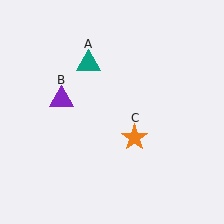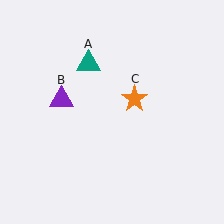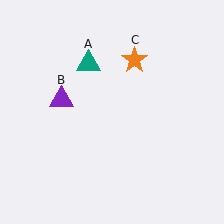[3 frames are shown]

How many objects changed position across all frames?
1 object changed position: orange star (object C).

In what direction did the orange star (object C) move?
The orange star (object C) moved up.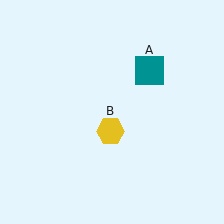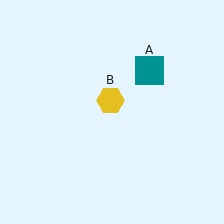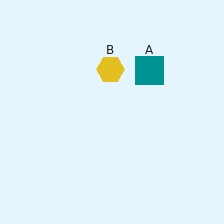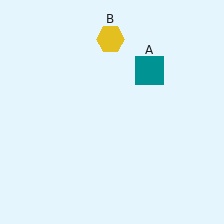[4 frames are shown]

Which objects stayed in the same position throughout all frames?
Teal square (object A) remained stationary.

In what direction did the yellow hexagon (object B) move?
The yellow hexagon (object B) moved up.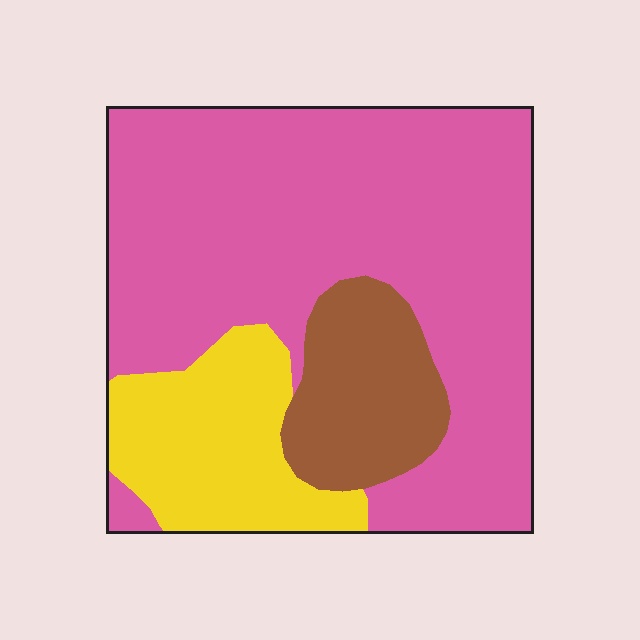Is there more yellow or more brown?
Yellow.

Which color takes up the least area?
Brown, at roughly 15%.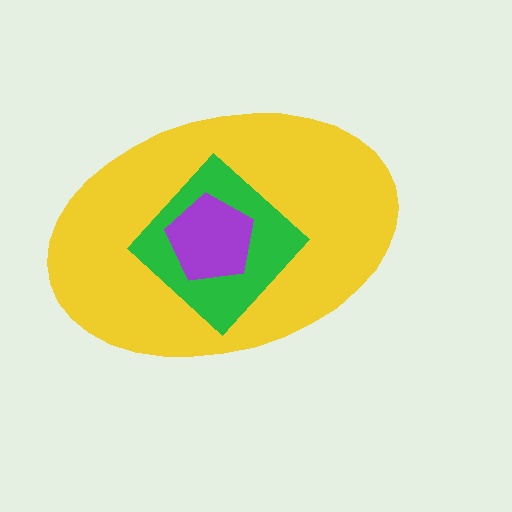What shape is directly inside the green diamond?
The purple pentagon.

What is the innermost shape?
The purple pentagon.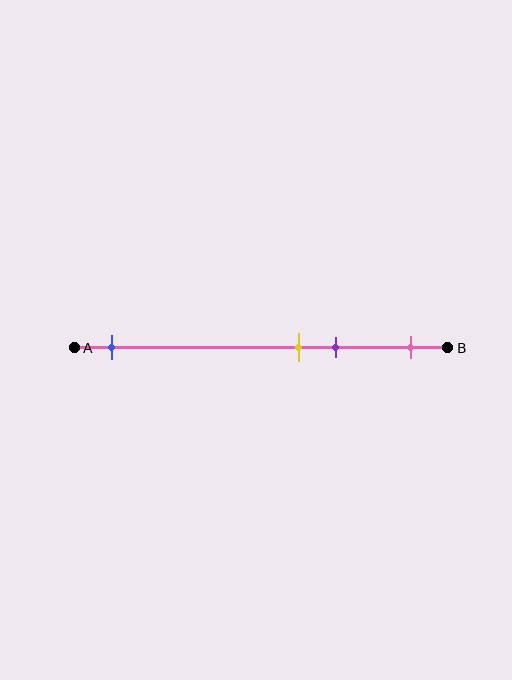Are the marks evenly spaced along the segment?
No, the marks are not evenly spaced.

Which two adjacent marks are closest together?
The yellow and purple marks are the closest adjacent pair.